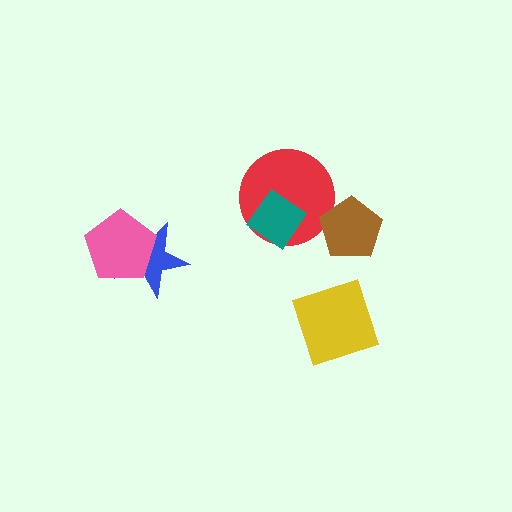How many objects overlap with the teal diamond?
1 object overlaps with the teal diamond.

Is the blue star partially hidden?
Yes, it is partially covered by another shape.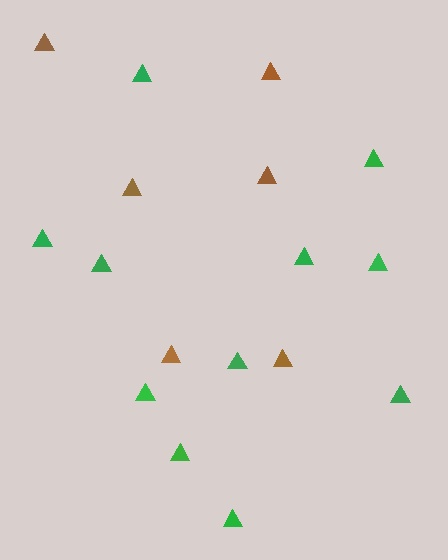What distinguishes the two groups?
There are 2 groups: one group of brown triangles (6) and one group of green triangles (11).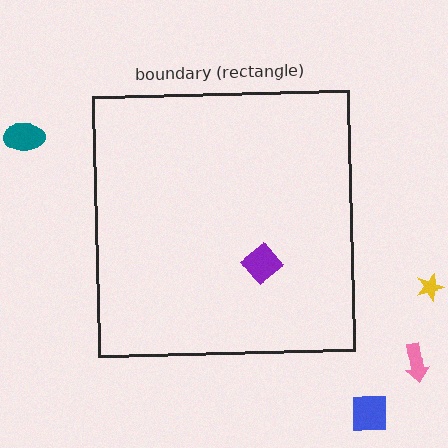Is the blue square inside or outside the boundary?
Outside.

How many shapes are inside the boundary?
1 inside, 4 outside.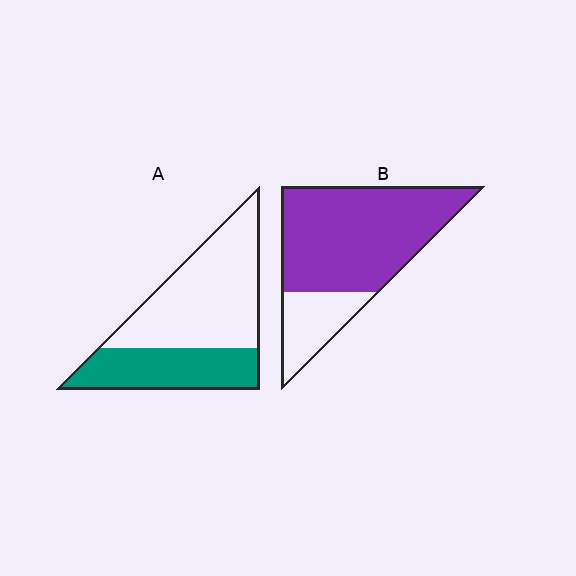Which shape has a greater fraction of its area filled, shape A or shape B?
Shape B.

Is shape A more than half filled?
No.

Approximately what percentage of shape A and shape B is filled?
A is approximately 35% and B is approximately 75%.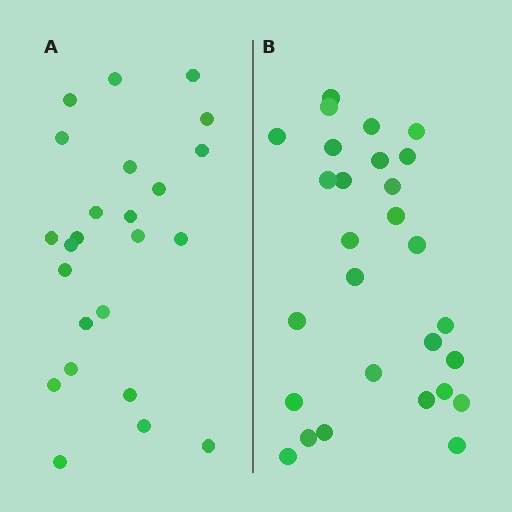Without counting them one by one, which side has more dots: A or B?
Region B (the right region) has more dots.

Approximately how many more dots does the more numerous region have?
Region B has about 4 more dots than region A.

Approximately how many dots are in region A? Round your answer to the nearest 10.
About 20 dots. (The exact count is 24, which rounds to 20.)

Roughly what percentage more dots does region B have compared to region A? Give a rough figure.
About 15% more.